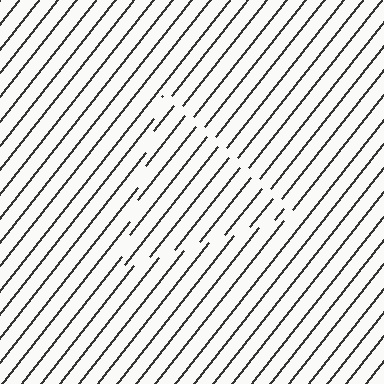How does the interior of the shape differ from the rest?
The interior of the shape contains the same grating, shifted by half a period — the contour is defined by the phase discontinuity where line-ends from the inner and outer gratings abut.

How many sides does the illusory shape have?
3 sides — the line-ends trace a triangle.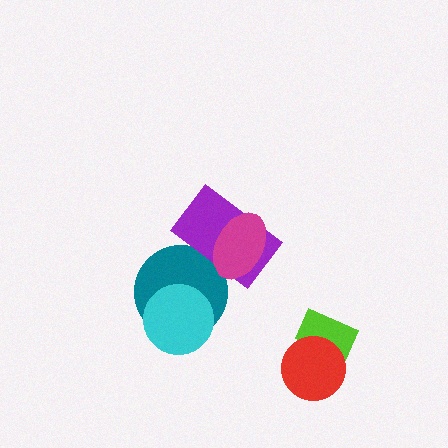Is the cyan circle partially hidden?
No, no other shape covers it.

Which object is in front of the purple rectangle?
The magenta ellipse is in front of the purple rectangle.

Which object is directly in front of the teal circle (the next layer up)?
The purple rectangle is directly in front of the teal circle.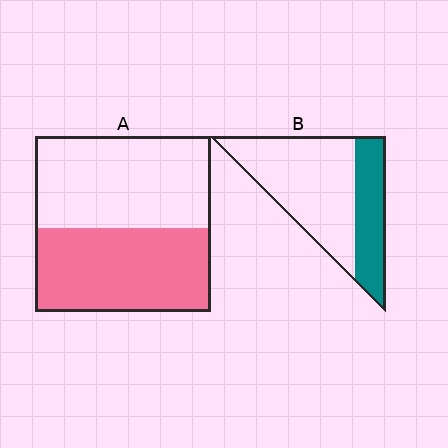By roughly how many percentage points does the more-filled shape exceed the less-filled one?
By roughly 15 percentage points (A over B).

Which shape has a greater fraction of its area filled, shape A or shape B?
Shape A.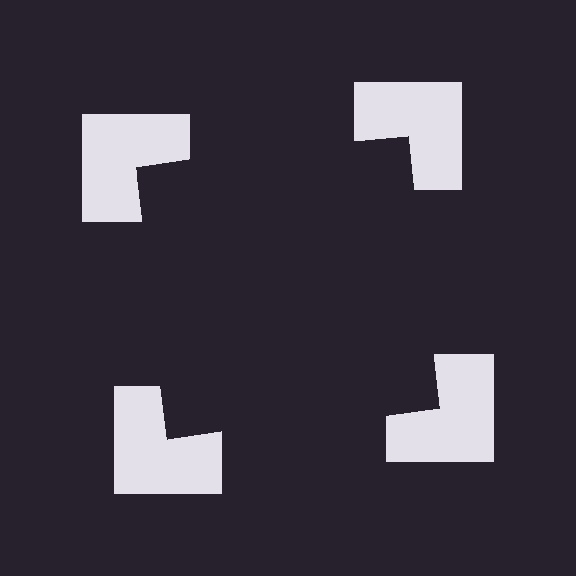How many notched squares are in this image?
There are 4 — one at each vertex of the illusory square.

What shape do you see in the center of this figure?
An illusory square — its edges are inferred from the aligned wedge cuts in the notched squares, not physically drawn.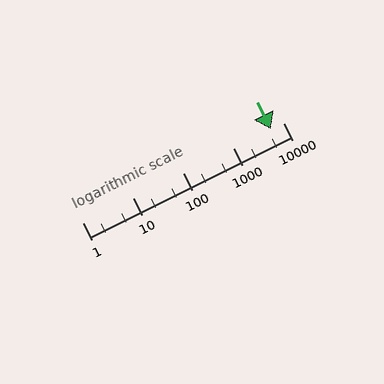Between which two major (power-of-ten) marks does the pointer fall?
The pointer is between 1000 and 10000.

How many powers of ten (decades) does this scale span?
The scale spans 4 decades, from 1 to 10000.